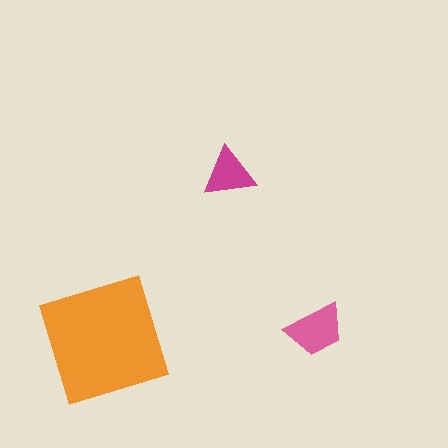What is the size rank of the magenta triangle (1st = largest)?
3rd.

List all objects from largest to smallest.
The orange square, the pink trapezoid, the magenta triangle.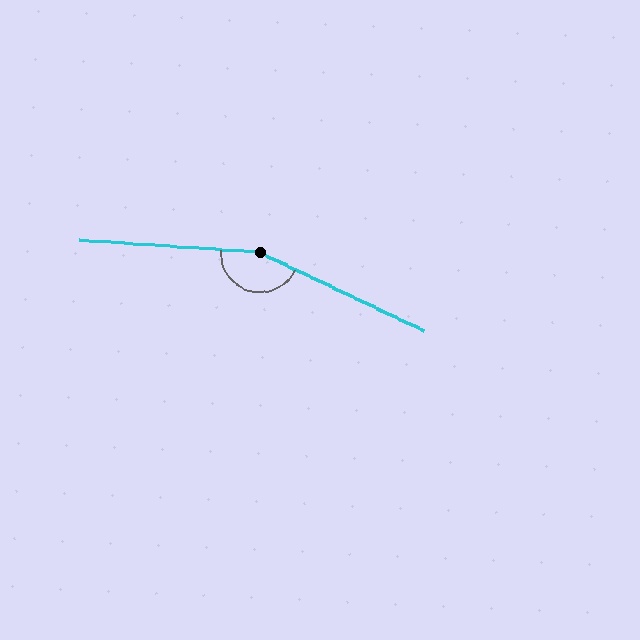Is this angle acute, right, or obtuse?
It is obtuse.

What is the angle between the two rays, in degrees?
Approximately 158 degrees.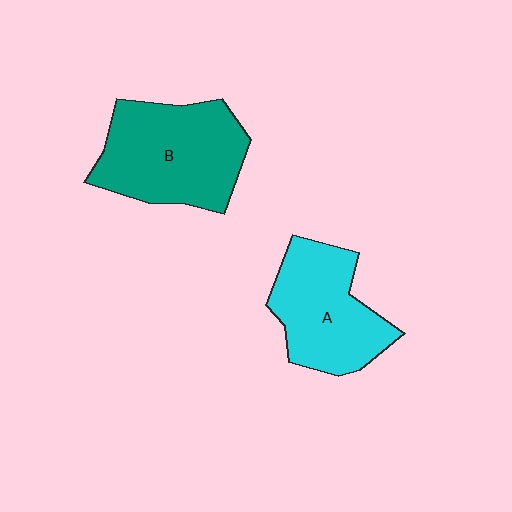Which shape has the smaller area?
Shape A (cyan).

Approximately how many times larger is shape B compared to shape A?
Approximately 1.2 times.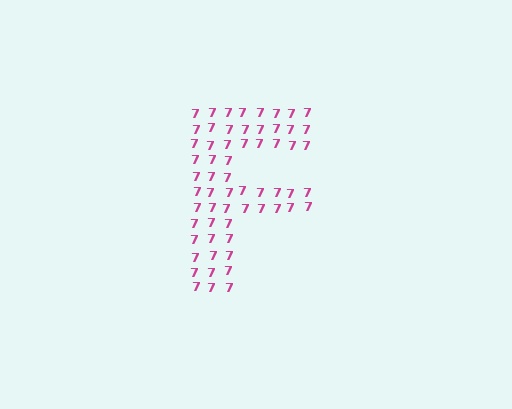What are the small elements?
The small elements are digit 7's.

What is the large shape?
The large shape is the letter F.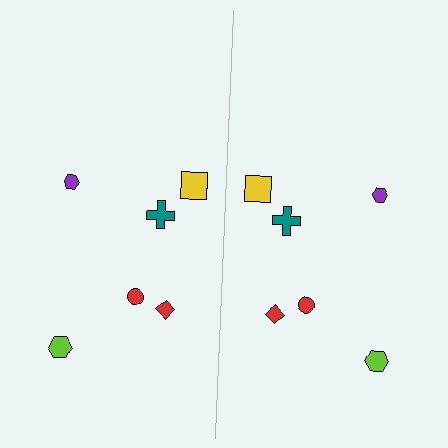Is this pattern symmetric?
Yes, this pattern has bilateral (reflection) symmetry.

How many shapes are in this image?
There are 12 shapes in this image.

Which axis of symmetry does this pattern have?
The pattern has a vertical axis of symmetry running through the center of the image.